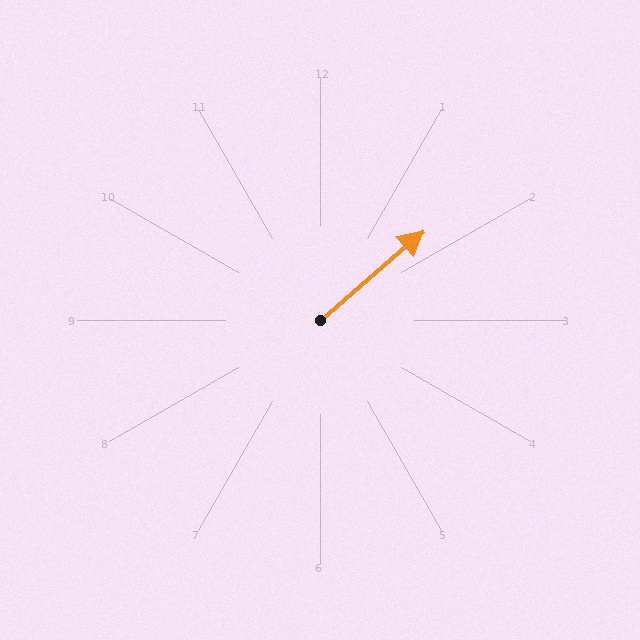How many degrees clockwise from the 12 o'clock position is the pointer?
Approximately 49 degrees.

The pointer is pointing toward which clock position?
Roughly 2 o'clock.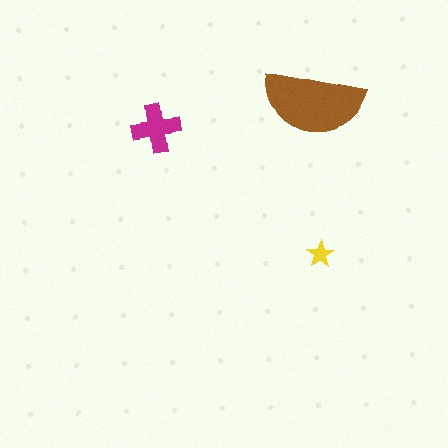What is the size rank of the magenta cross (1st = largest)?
2nd.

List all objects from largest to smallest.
The brown semicircle, the magenta cross, the yellow star.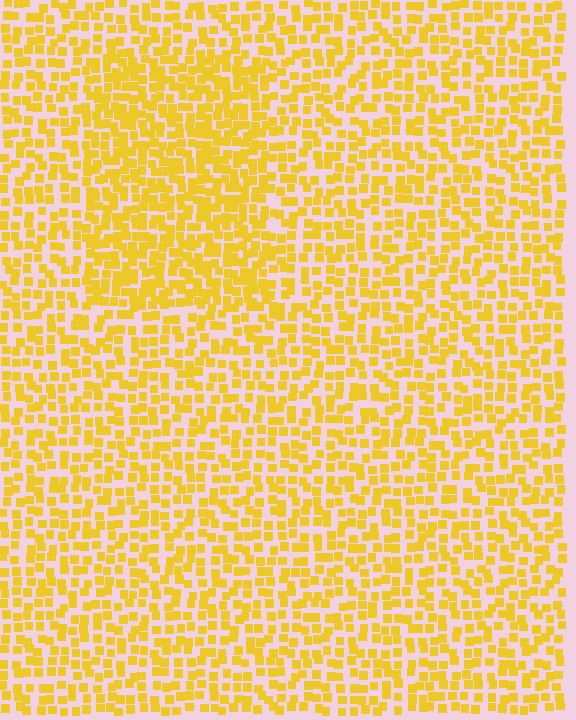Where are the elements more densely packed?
The elements are more densely packed inside the rectangle boundary.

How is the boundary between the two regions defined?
The boundary is defined by a change in element density (approximately 1.5x ratio). All elements are the same color, size, and shape.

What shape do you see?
I see a rectangle.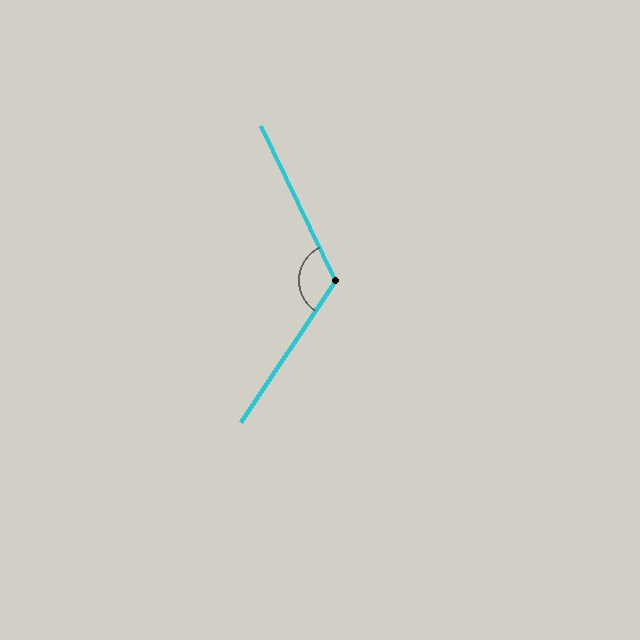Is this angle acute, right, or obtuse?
It is obtuse.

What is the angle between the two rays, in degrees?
Approximately 120 degrees.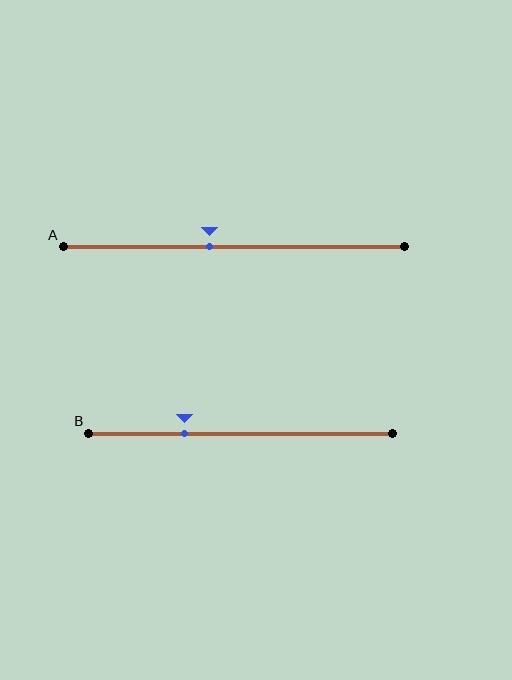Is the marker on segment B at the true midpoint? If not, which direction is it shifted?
No, the marker on segment B is shifted to the left by about 19% of the segment length.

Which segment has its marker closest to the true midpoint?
Segment A has its marker closest to the true midpoint.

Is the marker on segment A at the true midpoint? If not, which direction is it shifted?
No, the marker on segment A is shifted to the left by about 7% of the segment length.